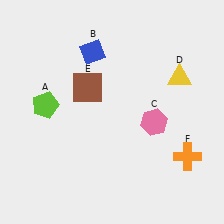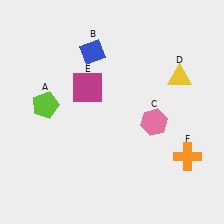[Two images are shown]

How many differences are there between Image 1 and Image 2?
There is 1 difference between the two images.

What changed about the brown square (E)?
In Image 1, E is brown. In Image 2, it changed to magenta.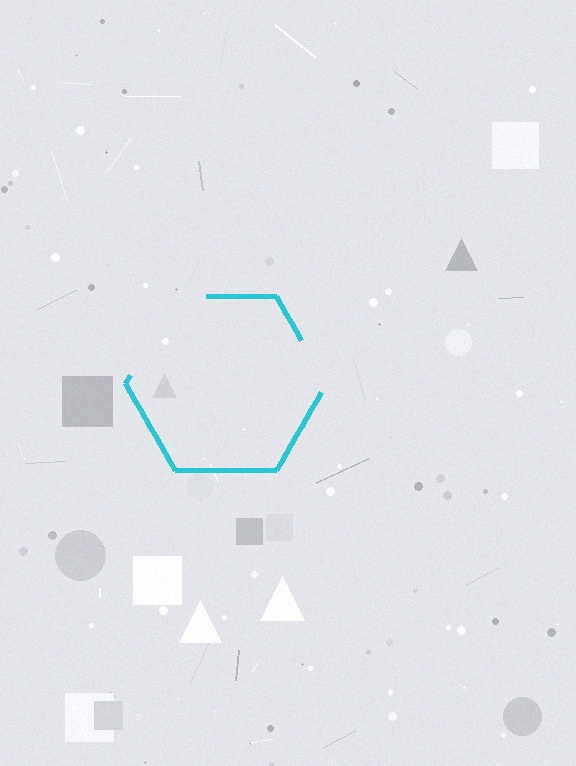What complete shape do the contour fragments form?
The contour fragments form a hexagon.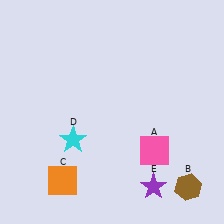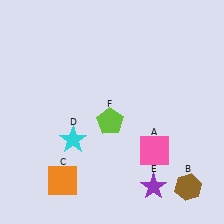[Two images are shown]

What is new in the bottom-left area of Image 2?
A lime pentagon (F) was added in the bottom-left area of Image 2.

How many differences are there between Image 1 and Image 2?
There is 1 difference between the two images.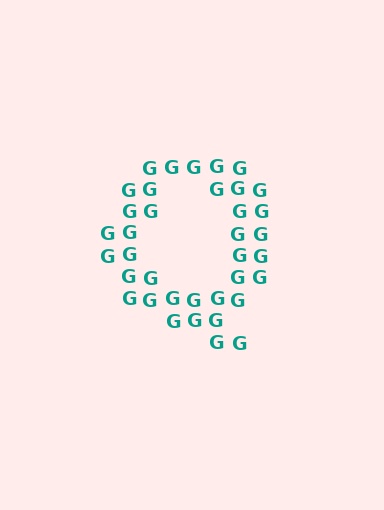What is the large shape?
The large shape is the letter Q.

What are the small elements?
The small elements are letter G's.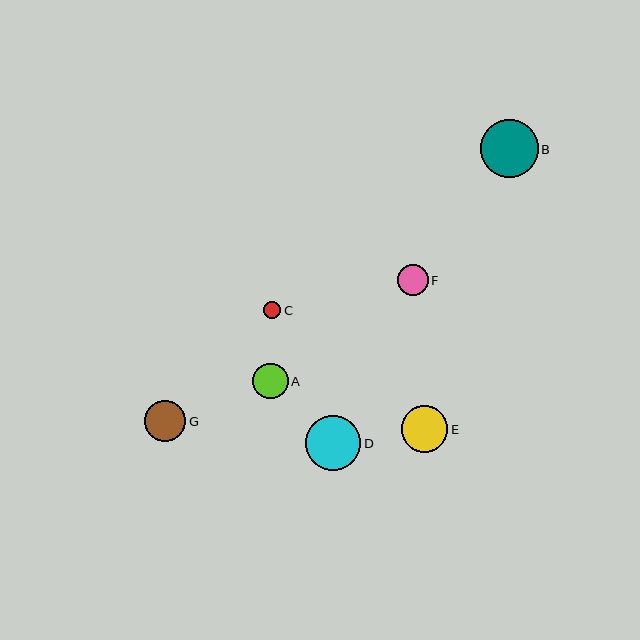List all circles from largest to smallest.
From largest to smallest: B, D, E, G, A, F, C.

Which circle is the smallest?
Circle C is the smallest with a size of approximately 17 pixels.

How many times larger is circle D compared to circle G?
Circle D is approximately 1.3 times the size of circle G.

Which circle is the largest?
Circle B is the largest with a size of approximately 58 pixels.